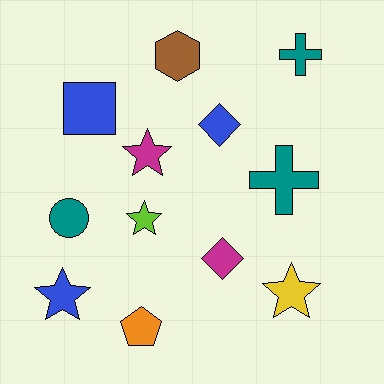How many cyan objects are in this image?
There are no cyan objects.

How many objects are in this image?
There are 12 objects.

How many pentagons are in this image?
There is 1 pentagon.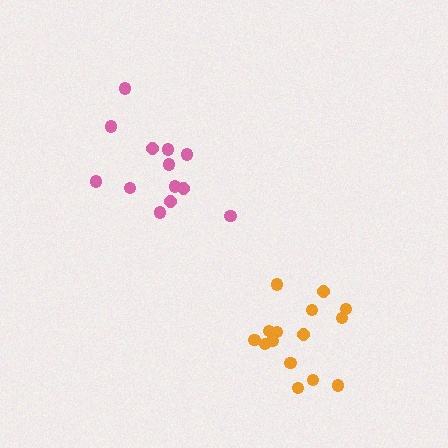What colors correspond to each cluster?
The clusters are colored: orange, pink.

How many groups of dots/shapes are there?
There are 2 groups.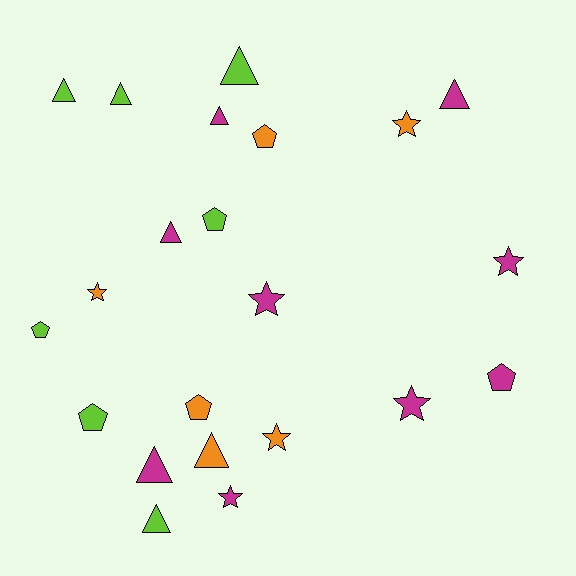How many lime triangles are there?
There are 4 lime triangles.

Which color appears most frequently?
Magenta, with 9 objects.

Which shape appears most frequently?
Triangle, with 9 objects.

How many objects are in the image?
There are 22 objects.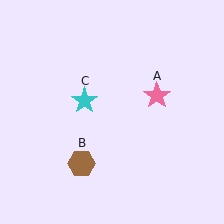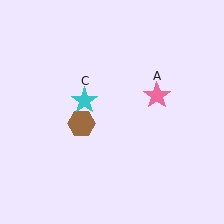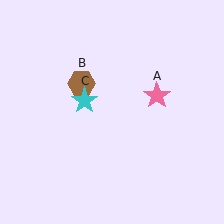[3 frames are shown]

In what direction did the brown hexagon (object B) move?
The brown hexagon (object B) moved up.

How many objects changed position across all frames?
1 object changed position: brown hexagon (object B).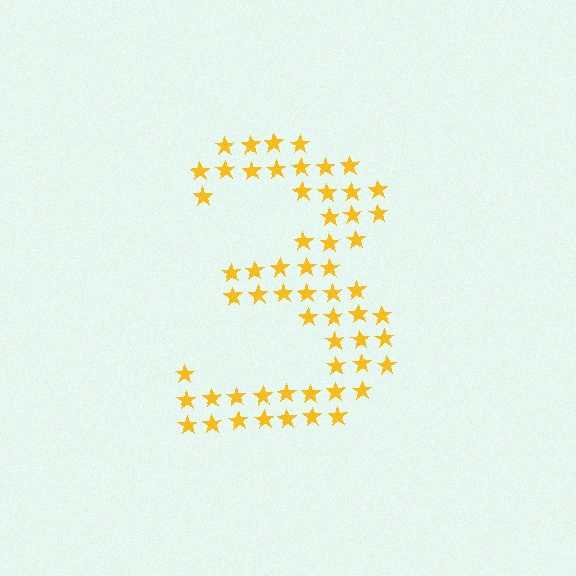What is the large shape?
The large shape is the digit 3.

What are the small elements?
The small elements are stars.